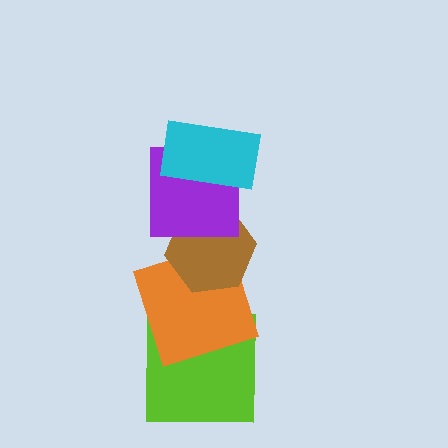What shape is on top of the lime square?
The orange square is on top of the lime square.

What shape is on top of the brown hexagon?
The purple square is on top of the brown hexagon.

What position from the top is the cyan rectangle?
The cyan rectangle is 1st from the top.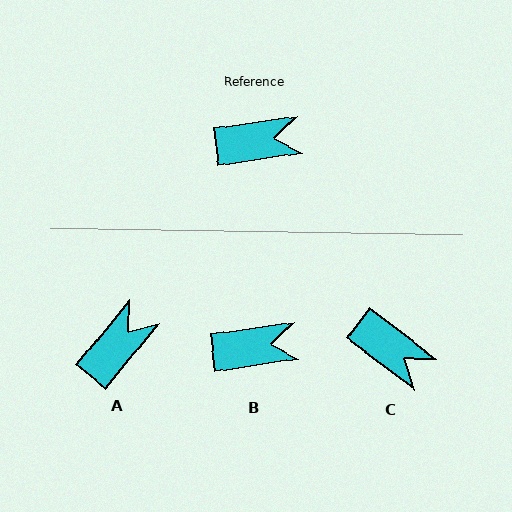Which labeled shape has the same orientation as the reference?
B.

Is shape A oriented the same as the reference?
No, it is off by about 42 degrees.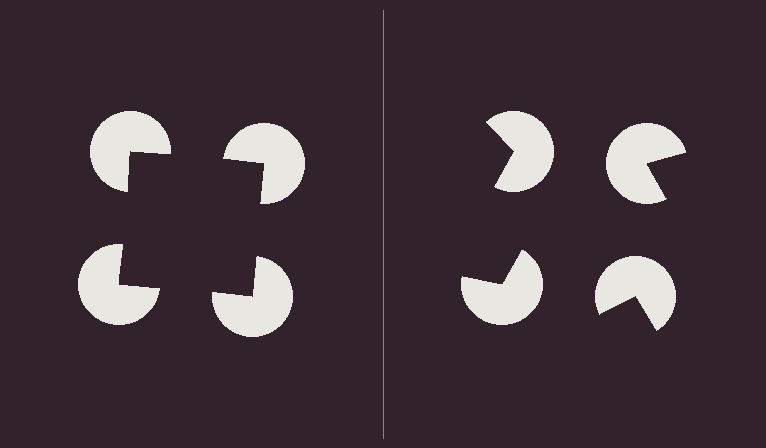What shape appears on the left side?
An illusory square.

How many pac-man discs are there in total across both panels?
8 — 4 on each side.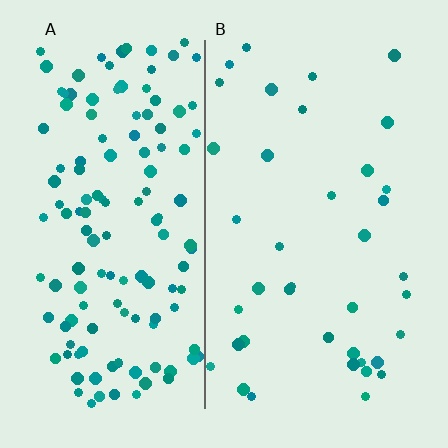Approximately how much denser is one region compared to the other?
Approximately 3.5× — region A over region B.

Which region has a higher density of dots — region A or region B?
A (the left).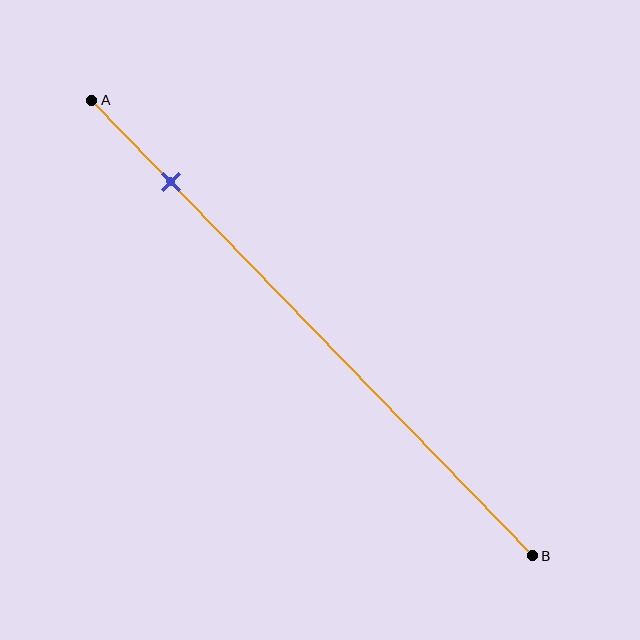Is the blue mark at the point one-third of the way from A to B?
No, the mark is at about 20% from A, not at the 33% one-third point.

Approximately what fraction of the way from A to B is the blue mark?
The blue mark is approximately 20% of the way from A to B.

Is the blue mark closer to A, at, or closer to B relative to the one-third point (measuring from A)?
The blue mark is closer to point A than the one-third point of segment AB.